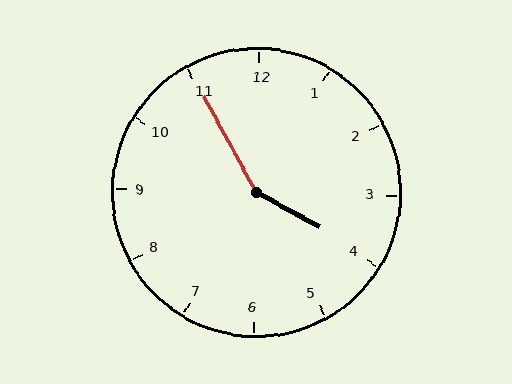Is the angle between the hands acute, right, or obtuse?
It is obtuse.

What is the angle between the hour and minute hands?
Approximately 148 degrees.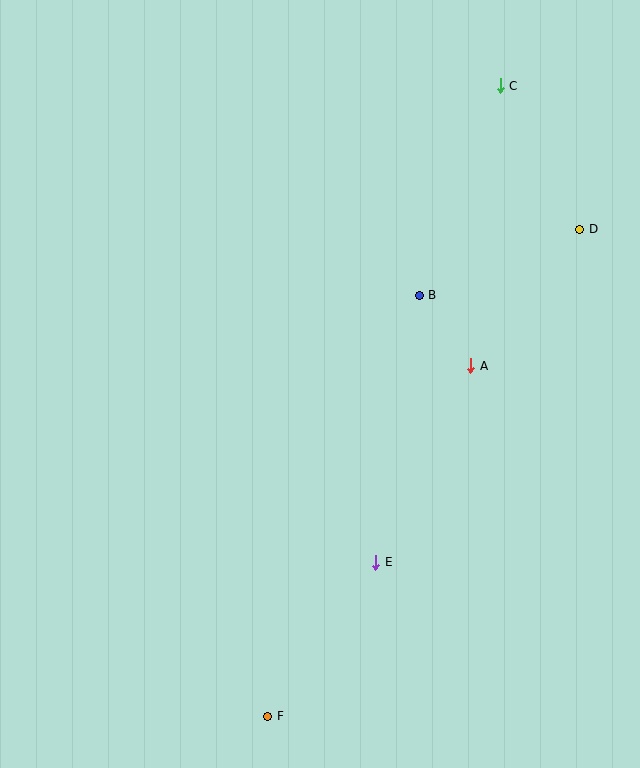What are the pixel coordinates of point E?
Point E is at (376, 562).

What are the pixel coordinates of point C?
Point C is at (500, 86).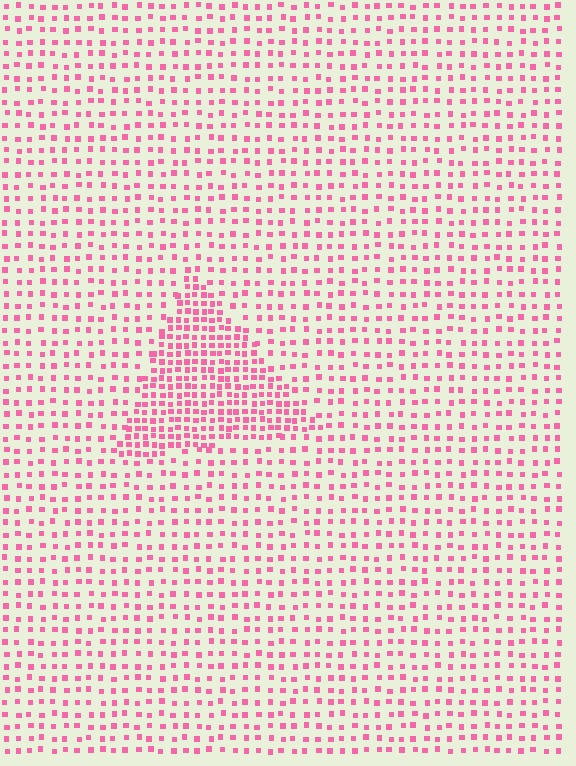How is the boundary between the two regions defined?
The boundary is defined by a change in element density (approximately 2.1x ratio). All elements are the same color, size, and shape.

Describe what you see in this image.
The image contains small pink elements arranged at two different densities. A triangle-shaped region is visible where the elements are more densely packed than the surrounding area.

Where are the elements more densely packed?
The elements are more densely packed inside the triangle boundary.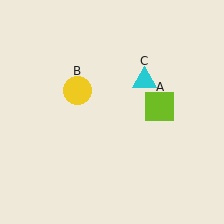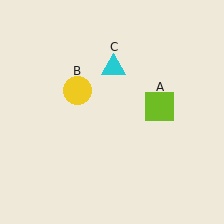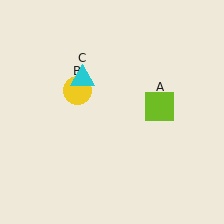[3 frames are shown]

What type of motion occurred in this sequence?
The cyan triangle (object C) rotated counterclockwise around the center of the scene.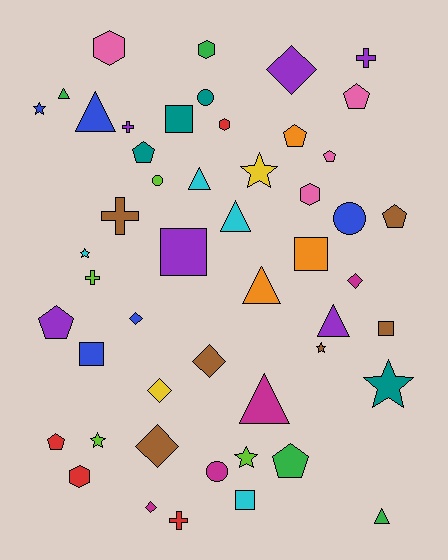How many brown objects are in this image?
There are 6 brown objects.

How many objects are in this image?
There are 50 objects.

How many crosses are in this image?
There are 5 crosses.